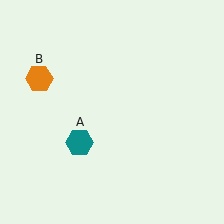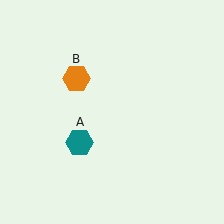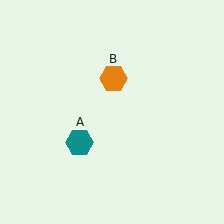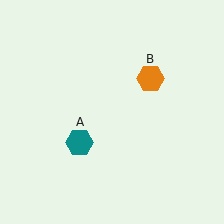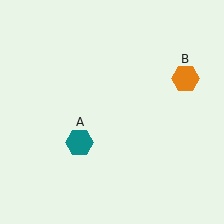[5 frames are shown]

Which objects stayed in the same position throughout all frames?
Teal hexagon (object A) remained stationary.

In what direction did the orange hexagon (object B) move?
The orange hexagon (object B) moved right.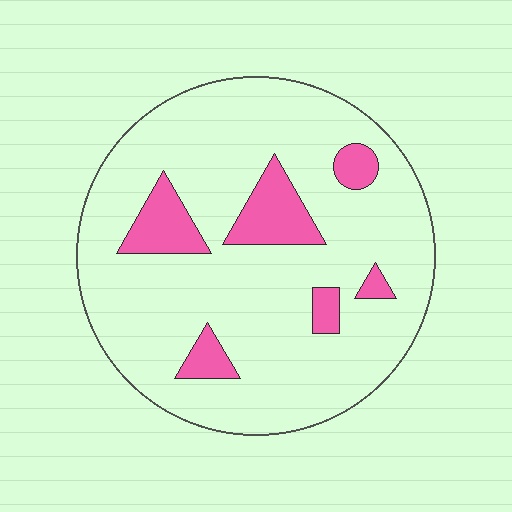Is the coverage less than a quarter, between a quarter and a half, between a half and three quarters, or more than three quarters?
Less than a quarter.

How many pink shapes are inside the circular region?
6.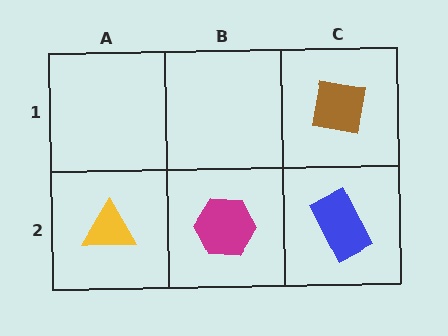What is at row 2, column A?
A yellow triangle.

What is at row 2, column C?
A blue rectangle.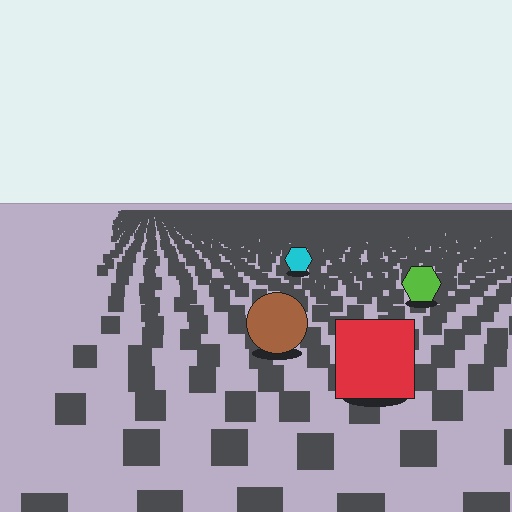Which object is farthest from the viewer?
The cyan hexagon is farthest from the viewer. It appears smaller and the ground texture around it is denser.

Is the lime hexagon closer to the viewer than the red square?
No. The red square is closer — you can tell from the texture gradient: the ground texture is coarser near it.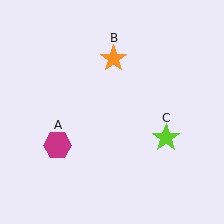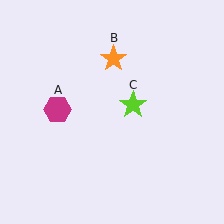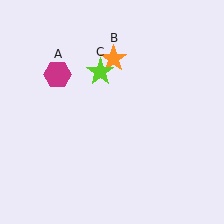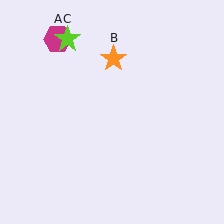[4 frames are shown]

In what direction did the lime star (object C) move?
The lime star (object C) moved up and to the left.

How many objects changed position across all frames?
2 objects changed position: magenta hexagon (object A), lime star (object C).